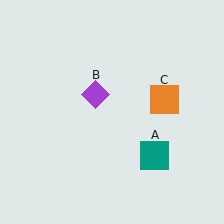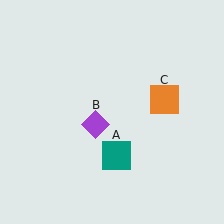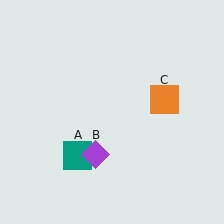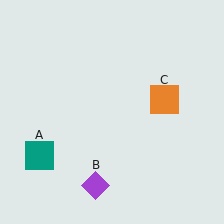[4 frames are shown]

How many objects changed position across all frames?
2 objects changed position: teal square (object A), purple diamond (object B).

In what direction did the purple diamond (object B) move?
The purple diamond (object B) moved down.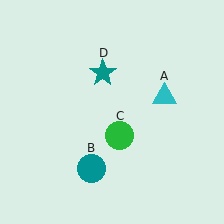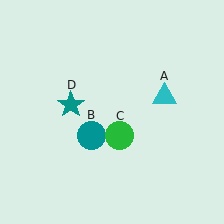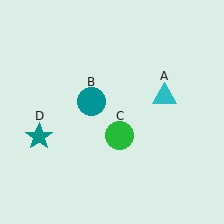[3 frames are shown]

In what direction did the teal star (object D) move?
The teal star (object D) moved down and to the left.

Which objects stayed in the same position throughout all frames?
Cyan triangle (object A) and green circle (object C) remained stationary.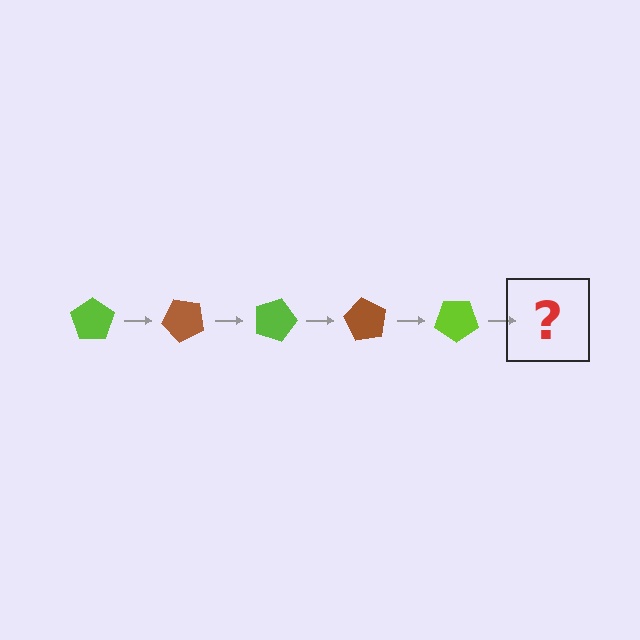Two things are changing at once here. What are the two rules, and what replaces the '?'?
The two rules are that it rotates 45 degrees each step and the color cycles through lime and brown. The '?' should be a brown pentagon, rotated 225 degrees from the start.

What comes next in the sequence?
The next element should be a brown pentagon, rotated 225 degrees from the start.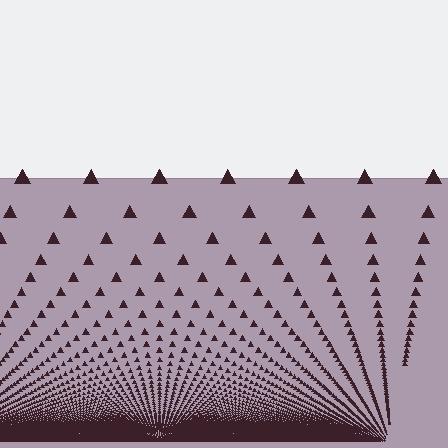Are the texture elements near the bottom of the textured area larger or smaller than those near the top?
Smaller. The gradient is inverted — elements near the bottom are smaller and denser.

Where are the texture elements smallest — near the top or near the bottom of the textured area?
Near the bottom.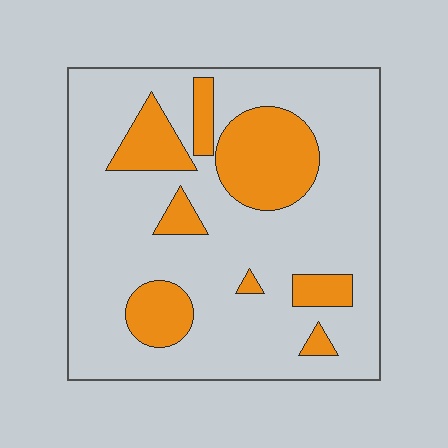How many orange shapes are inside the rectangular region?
8.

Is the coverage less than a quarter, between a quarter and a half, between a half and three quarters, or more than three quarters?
Less than a quarter.